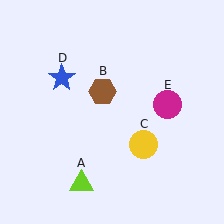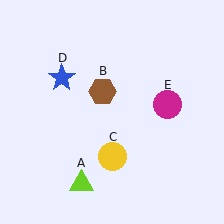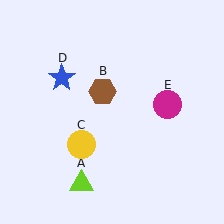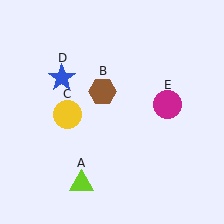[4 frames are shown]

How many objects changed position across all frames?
1 object changed position: yellow circle (object C).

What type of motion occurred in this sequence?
The yellow circle (object C) rotated clockwise around the center of the scene.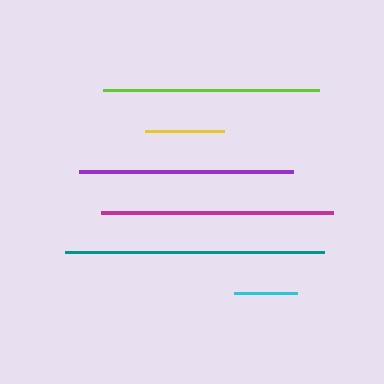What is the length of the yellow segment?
The yellow segment is approximately 79 pixels long.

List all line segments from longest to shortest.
From longest to shortest: teal, magenta, lime, purple, yellow, cyan.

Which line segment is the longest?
The teal line is the longest at approximately 259 pixels.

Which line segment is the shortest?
The cyan line is the shortest at approximately 63 pixels.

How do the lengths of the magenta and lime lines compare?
The magenta and lime lines are approximately the same length.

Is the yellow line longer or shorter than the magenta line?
The magenta line is longer than the yellow line.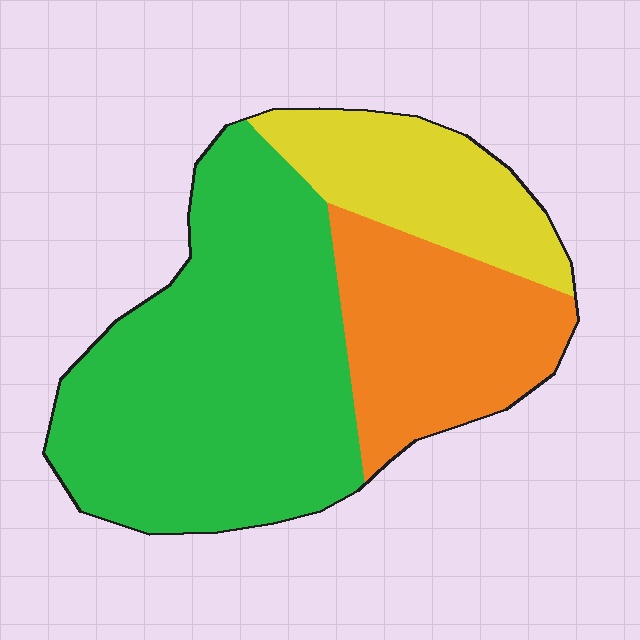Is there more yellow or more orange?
Orange.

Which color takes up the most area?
Green, at roughly 55%.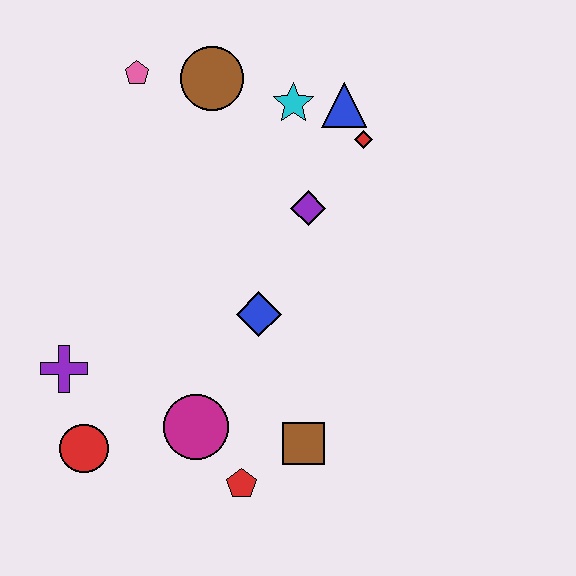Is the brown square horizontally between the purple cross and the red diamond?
Yes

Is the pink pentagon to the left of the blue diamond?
Yes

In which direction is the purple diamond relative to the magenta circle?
The purple diamond is above the magenta circle.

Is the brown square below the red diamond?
Yes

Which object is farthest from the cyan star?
The red circle is farthest from the cyan star.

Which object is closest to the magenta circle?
The red pentagon is closest to the magenta circle.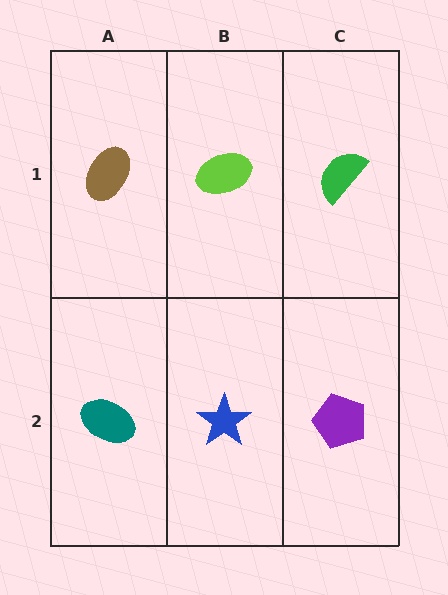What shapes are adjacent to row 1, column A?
A teal ellipse (row 2, column A), a lime ellipse (row 1, column B).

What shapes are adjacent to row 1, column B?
A blue star (row 2, column B), a brown ellipse (row 1, column A), a green semicircle (row 1, column C).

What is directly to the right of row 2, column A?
A blue star.